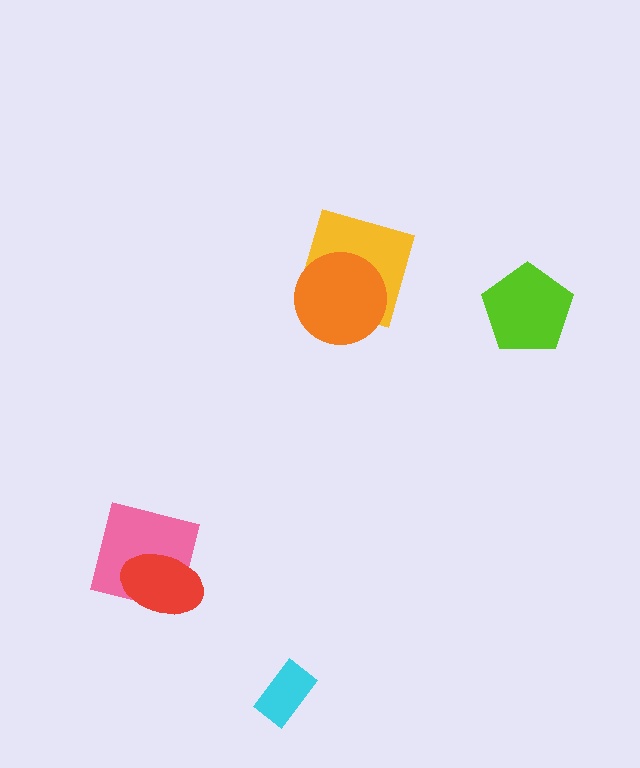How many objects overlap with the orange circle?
1 object overlaps with the orange circle.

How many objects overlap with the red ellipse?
1 object overlaps with the red ellipse.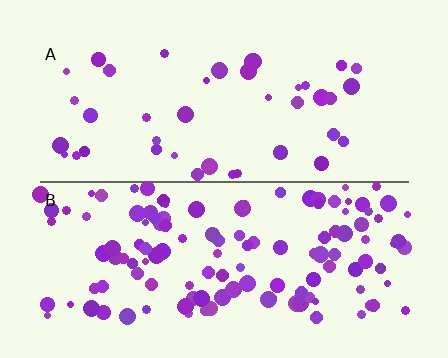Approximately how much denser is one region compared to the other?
Approximately 3.1× — region B over region A.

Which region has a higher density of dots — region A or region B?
B (the bottom).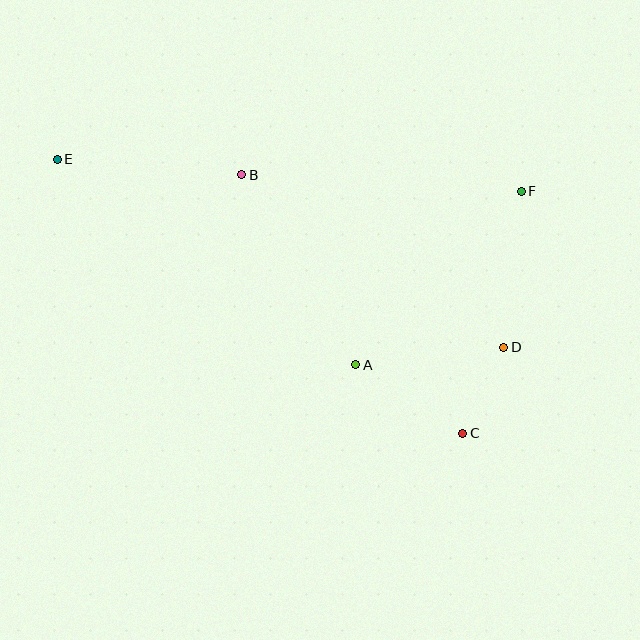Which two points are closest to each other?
Points C and D are closest to each other.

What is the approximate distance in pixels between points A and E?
The distance between A and E is approximately 363 pixels.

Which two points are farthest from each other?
Points C and E are farthest from each other.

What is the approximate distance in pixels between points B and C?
The distance between B and C is approximately 340 pixels.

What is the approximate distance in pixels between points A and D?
The distance between A and D is approximately 149 pixels.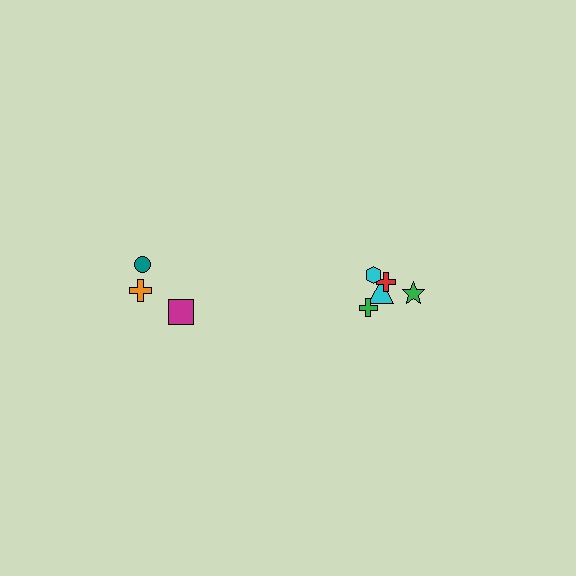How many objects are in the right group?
There are 5 objects.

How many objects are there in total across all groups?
There are 8 objects.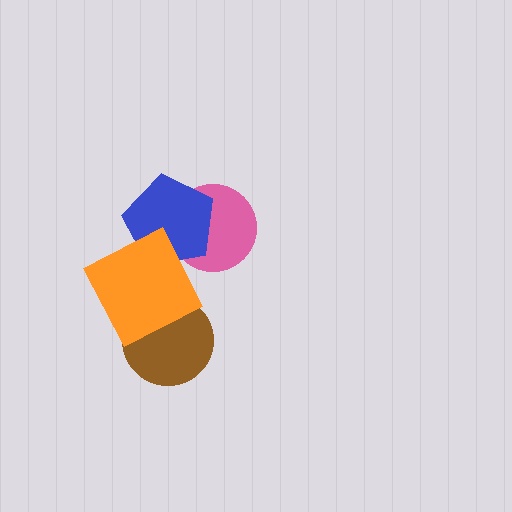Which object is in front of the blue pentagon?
The orange square is in front of the blue pentagon.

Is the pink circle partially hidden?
Yes, it is partially covered by another shape.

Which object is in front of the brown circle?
The orange square is in front of the brown circle.